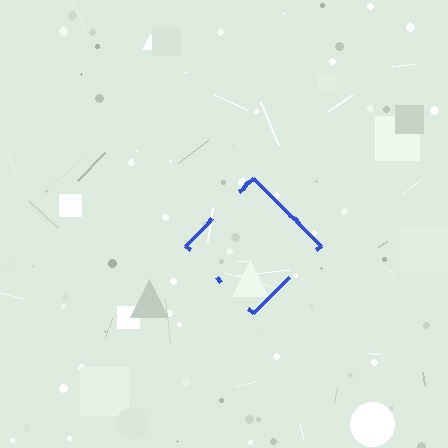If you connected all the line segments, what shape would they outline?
They would outline a diamond.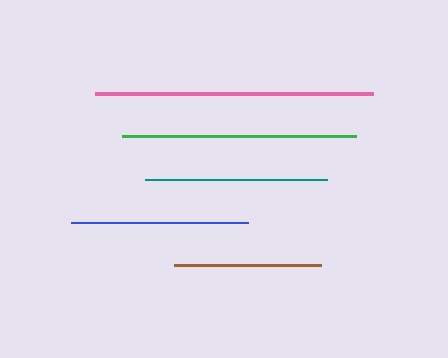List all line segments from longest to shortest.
From longest to shortest: pink, green, teal, blue, brown.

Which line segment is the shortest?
The brown line is the shortest at approximately 147 pixels.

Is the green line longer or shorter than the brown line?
The green line is longer than the brown line.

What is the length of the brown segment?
The brown segment is approximately 147 pixels long.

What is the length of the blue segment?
The blue segment is approximately 177 pixels long.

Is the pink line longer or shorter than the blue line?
The pink line is longer than the blue line.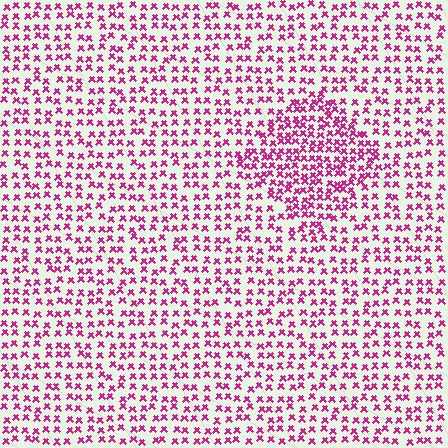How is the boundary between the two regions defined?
The boundary is defined by a change in element density (approximately 1.7x ratio). All elements are the same color, size, and shape.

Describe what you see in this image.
The image contains small magenta elements arranged at two different densities. A diamond-shaped region is visible where the elements are more densely packed than the surrounding area.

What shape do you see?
I see a diamond.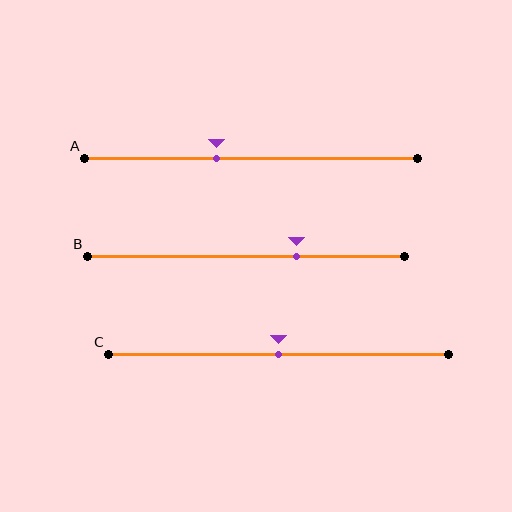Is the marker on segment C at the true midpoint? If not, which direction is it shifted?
Yes, the marker on segment C is at the true midpoint.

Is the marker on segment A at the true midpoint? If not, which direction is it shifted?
No, the marker on segment A is shifted to the left by about 10% of the segment length.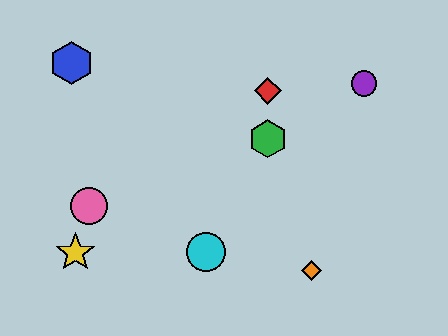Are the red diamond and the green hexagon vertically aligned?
Yes, both are at x≈268.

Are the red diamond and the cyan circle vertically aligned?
No, the red diamond is at x≈268 and the cyan circle is at x≈206.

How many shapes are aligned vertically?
2 shapes (the red diamond, the green hexagon) are aligned vertically.